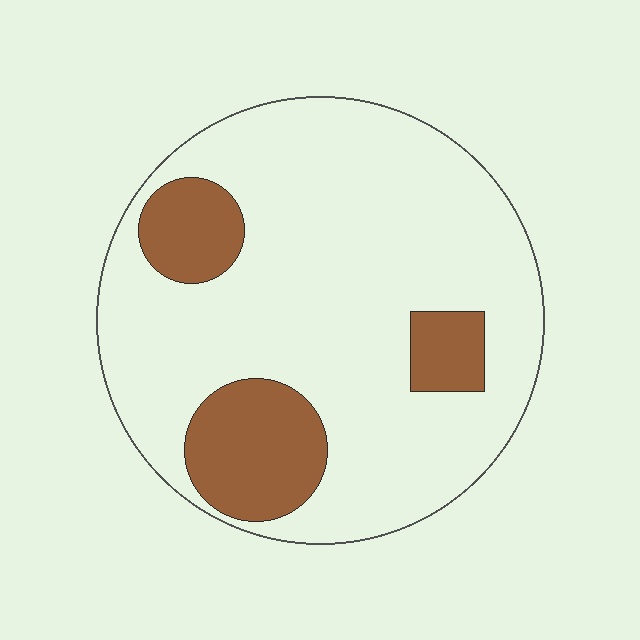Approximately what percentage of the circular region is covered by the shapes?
Approximately 20%.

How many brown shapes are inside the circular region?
3.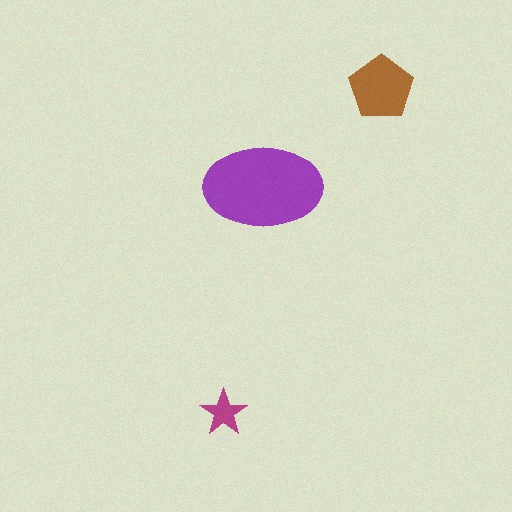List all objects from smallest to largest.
The magenta star, the brown pentagon, the purple ellipse.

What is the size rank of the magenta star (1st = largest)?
3rd.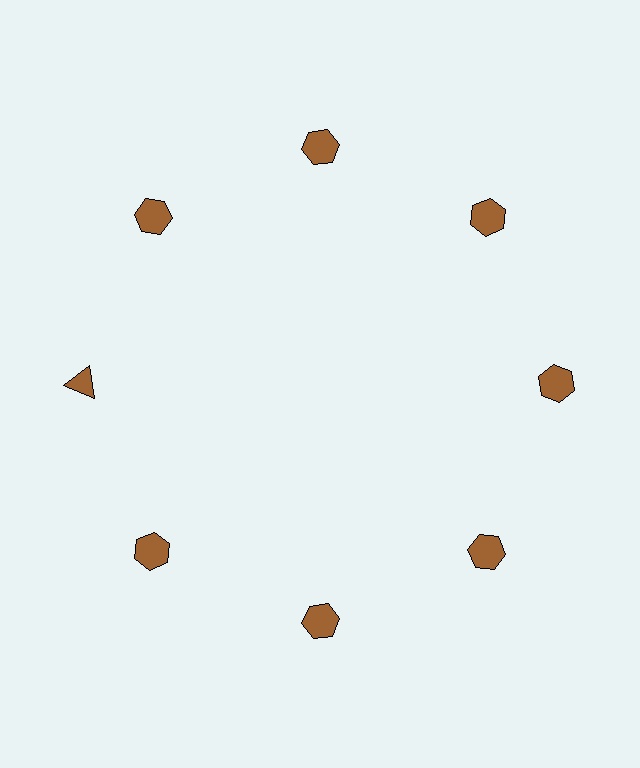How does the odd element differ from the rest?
It has a different shape: triangle instead of hexagon.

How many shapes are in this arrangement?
There are 8 shapes arranged in a ring pattern.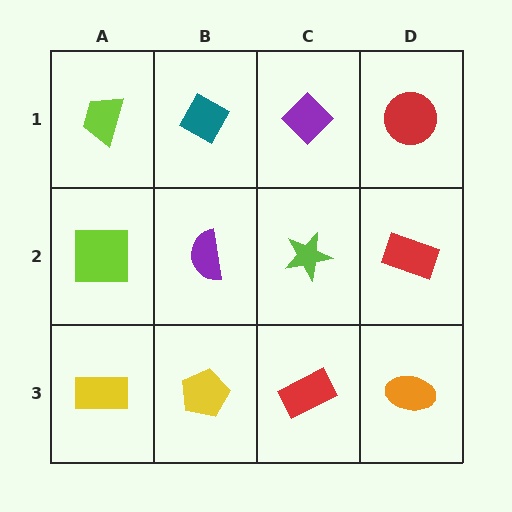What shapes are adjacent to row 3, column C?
A lime star (row 2, column C), a yellow pentagon (row 3, column B), an orange ellipse (row 3, column D).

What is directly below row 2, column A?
A yellow rectangle.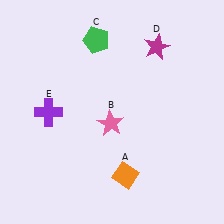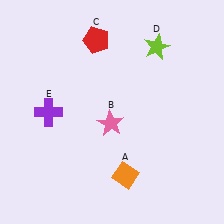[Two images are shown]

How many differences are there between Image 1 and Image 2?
There are 2 differences between the two images.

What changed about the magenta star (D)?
In Image 1, D is magenta. In Image 2, it changed to lime.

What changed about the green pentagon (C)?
In Image 1, C is green. In Image 2, it changed to red.